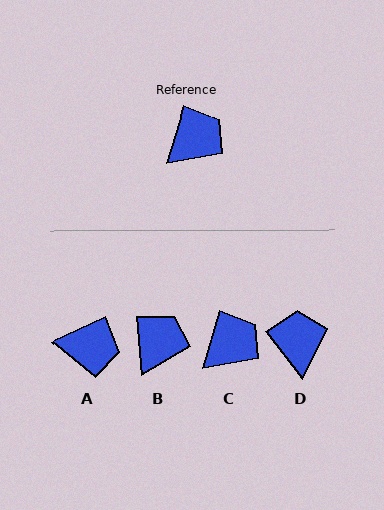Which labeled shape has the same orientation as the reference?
C.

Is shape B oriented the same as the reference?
No, it is off by about 21 degrees.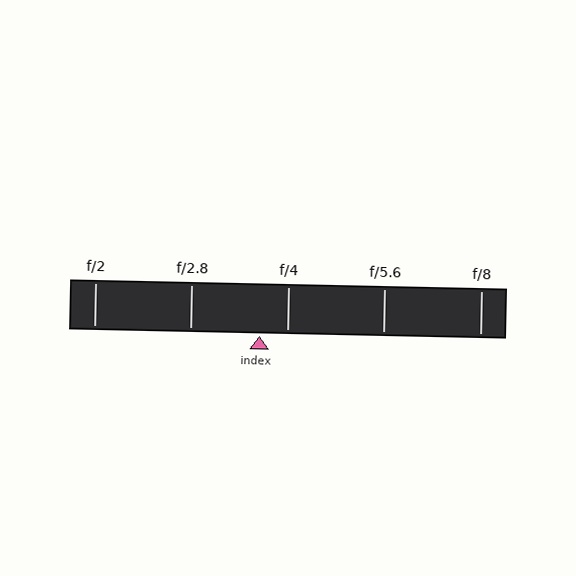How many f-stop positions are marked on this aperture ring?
There are 5 f-stop positions marked.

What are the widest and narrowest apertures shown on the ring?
The widest aperture shown is f/2 and the narrowest is f/8.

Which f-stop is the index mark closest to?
The index mark is closest to f/4.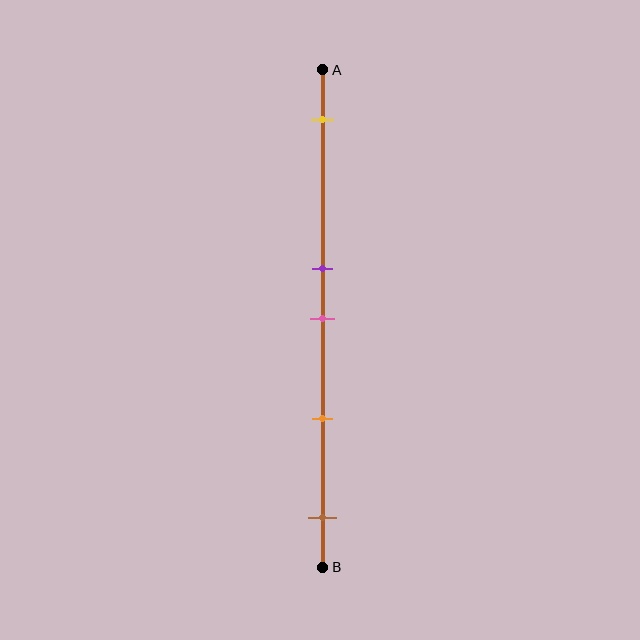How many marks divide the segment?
There are 5 marks dividing the segment.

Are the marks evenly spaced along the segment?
No, the marks are not evenly spaced.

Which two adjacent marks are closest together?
The purple and pink marks are the closest adjacent pair.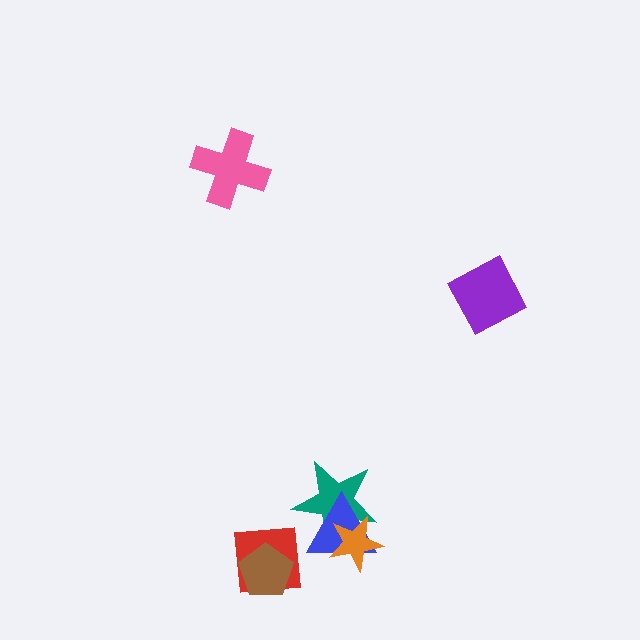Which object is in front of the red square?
The brown pentagon is in front of the red square.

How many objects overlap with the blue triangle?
2 objects overlap with the blue triangle.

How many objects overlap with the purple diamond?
0 objects overlap with the purple diamond.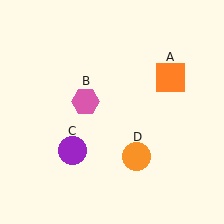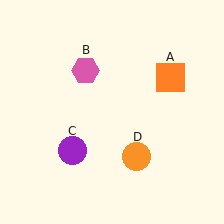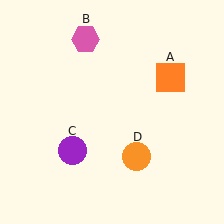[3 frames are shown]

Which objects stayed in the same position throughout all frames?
Orange square (object A) and purple circle (object C) and orange circle (object D) remained stationary.